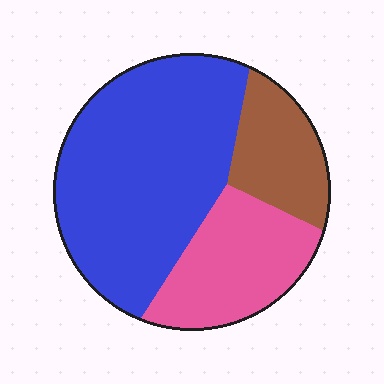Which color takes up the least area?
Brown, at roughly 15%.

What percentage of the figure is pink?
Pink takes up between a sixth and a third of the figure.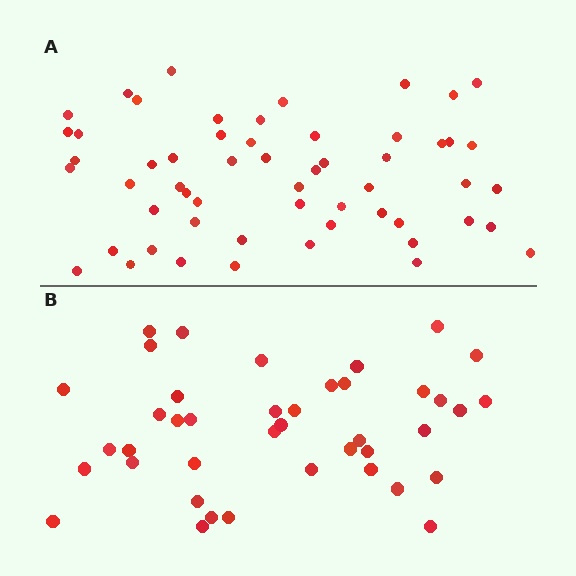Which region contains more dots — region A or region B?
Region A (the top region) has more dots.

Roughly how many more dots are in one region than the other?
Region A has approximately 15 more dots than region B.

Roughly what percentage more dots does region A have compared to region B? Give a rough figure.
About 35% more.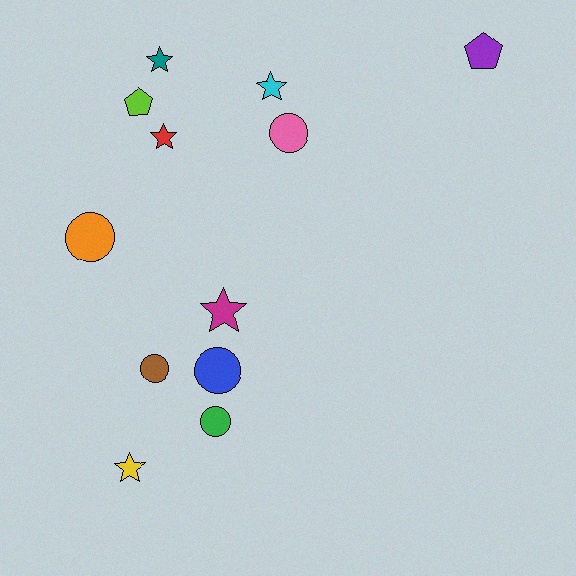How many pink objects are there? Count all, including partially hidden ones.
There is 1 pink object.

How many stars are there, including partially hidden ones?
There are 5 stars.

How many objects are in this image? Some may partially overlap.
There are 12 objects.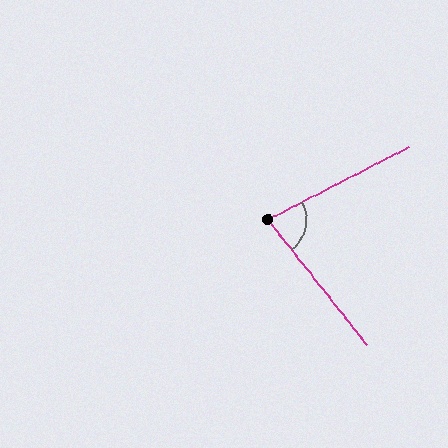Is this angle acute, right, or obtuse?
It is acute.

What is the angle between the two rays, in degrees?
Approximately 79 degrees.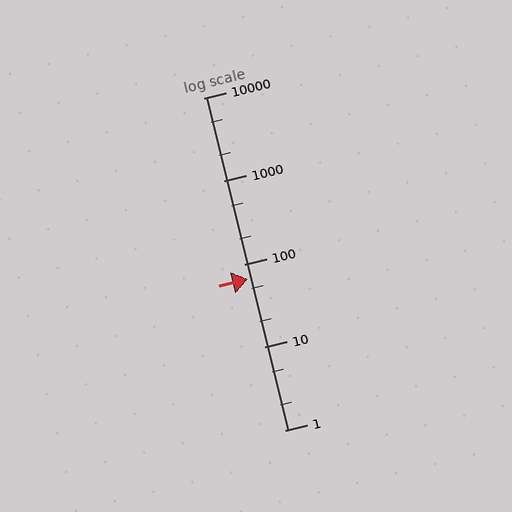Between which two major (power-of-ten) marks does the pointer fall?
The pointer is between 10 and 100.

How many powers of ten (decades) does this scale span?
The scale spans 4 decades, from 1 to 10000.